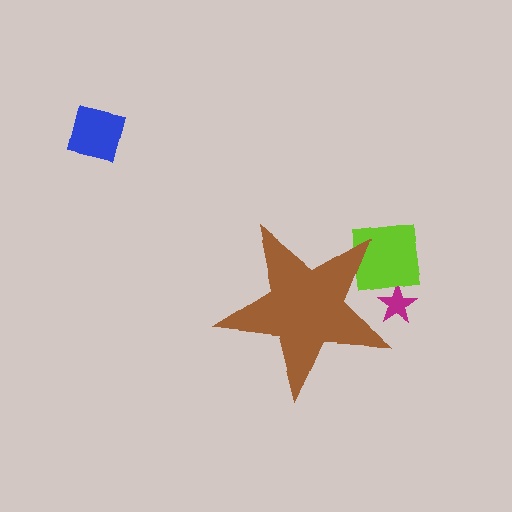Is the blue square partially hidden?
No, the blue square is fully visible.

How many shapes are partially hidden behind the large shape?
2 shapes are partially hidden.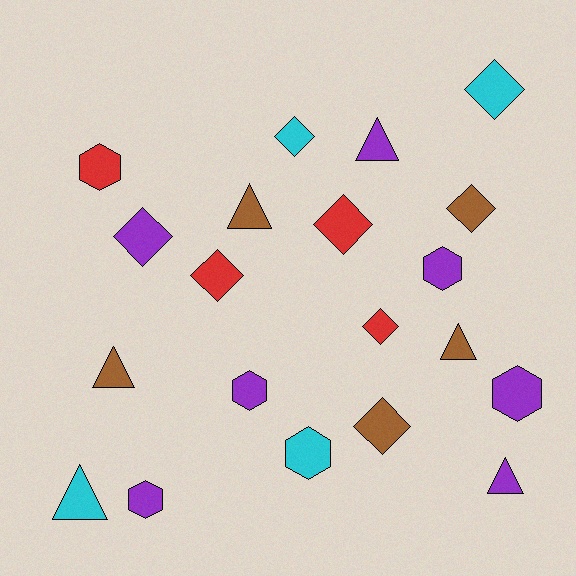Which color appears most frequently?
Purple, with 7 objects.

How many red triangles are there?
There are no red triangles.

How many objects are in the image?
There are 20 objects.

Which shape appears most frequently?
Diamond, with 8 objects.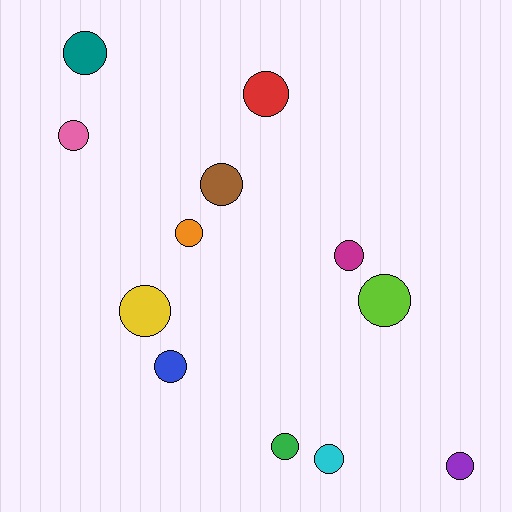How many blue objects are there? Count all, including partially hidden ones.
There is 1 blue object.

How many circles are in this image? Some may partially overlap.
There are 12 circles.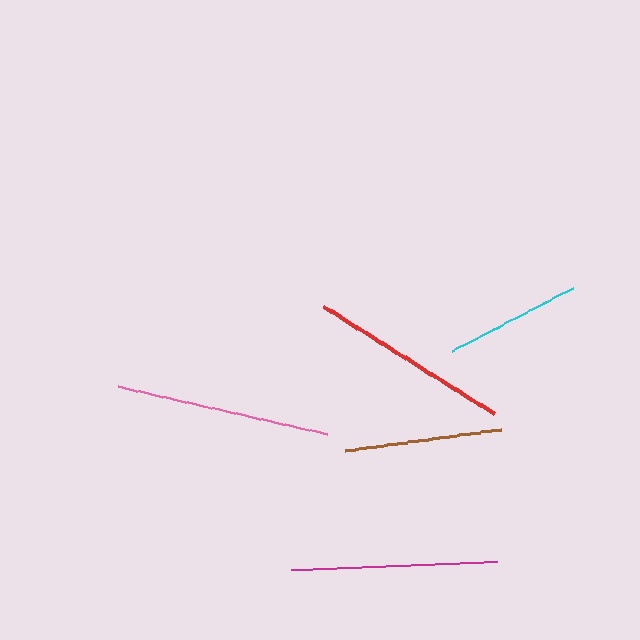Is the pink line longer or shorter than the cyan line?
The pink line is longer than the cyan line.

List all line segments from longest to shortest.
From longest to shortest: pink, magenta, red, brown, cyan.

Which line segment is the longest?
The pink line is the longest at approximately 215 pixels.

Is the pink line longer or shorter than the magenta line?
The pink line is longer than the magenta line.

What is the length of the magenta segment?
The magenta segment is approximately 206 pixels long.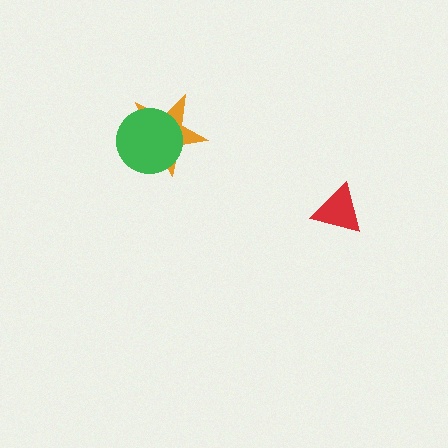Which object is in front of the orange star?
The green circle is in front of the orange star.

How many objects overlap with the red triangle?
0 objects overlap with the red triangle.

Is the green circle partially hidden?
No, no other shape covers it.